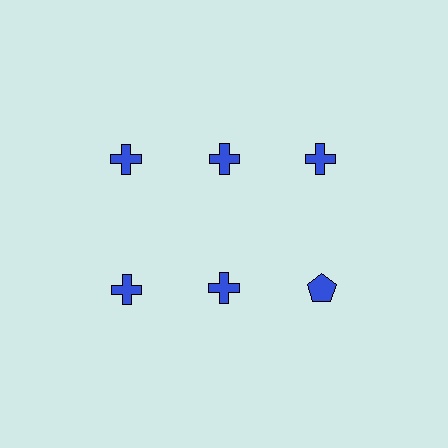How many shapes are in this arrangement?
There are 6 shapes arranged in a grid pattern.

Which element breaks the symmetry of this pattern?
The blue pentagon in the second row, center column breaks the symmetry. All other shapes are blue crosses.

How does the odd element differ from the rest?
It has a different shape: pentagon instead of cross.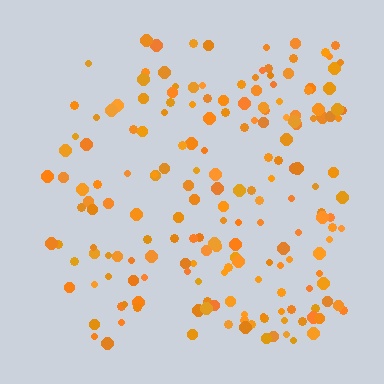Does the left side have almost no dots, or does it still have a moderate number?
Still a moderate number, just noticeably fewer than the right.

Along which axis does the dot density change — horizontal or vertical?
Horizontal.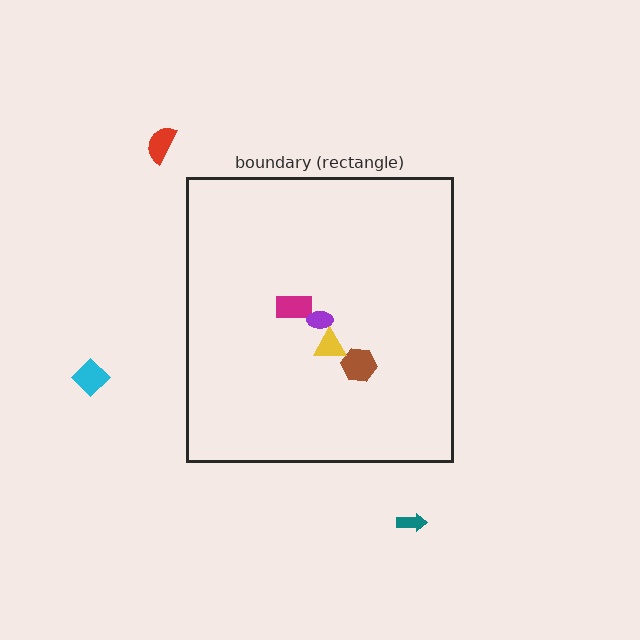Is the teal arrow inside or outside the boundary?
Outside.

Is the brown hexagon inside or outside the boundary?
Inside.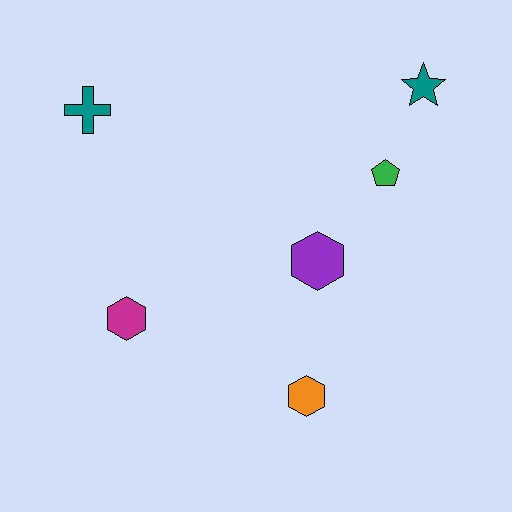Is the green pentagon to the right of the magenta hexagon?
Yes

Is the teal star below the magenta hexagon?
No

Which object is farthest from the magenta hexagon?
The teal star is farthest from the magenta hexagon.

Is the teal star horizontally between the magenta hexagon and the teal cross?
No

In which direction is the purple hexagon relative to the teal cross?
The purple hexagon is to the right of the teal cross.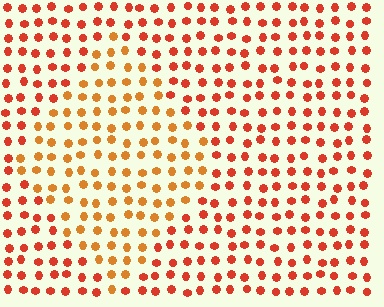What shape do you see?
I see a diamond.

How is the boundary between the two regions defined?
The boundary is defined purely by a slight shift in hue (about 25 degrees). Spacing, size, and orientation are identical on both sides.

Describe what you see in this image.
The image is filled with small red elements in a uniform arrangement. A diamond-shaped region is visible where the elements are tinted to a slightly different hue, forming a subtle color boundary.